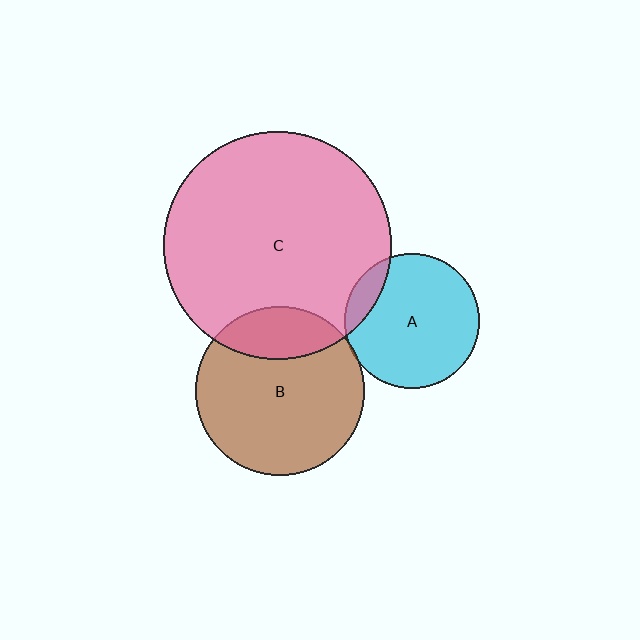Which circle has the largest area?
Circle C (pink).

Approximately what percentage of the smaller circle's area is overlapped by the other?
Approximately 10%.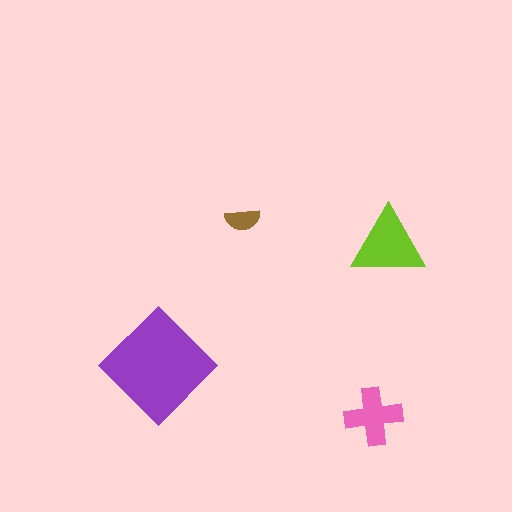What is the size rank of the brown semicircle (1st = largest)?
4th.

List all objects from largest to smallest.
The purple diamond, the lime triangle, the pink cross, the brown semicircle.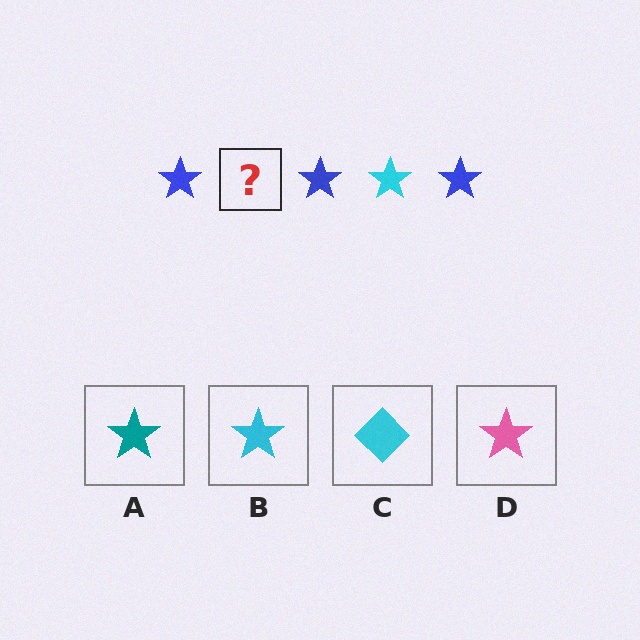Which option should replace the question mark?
Option B.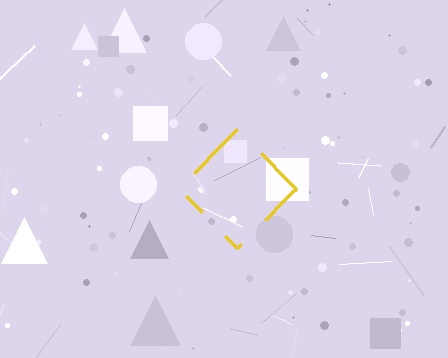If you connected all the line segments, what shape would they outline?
They would outline a diamond.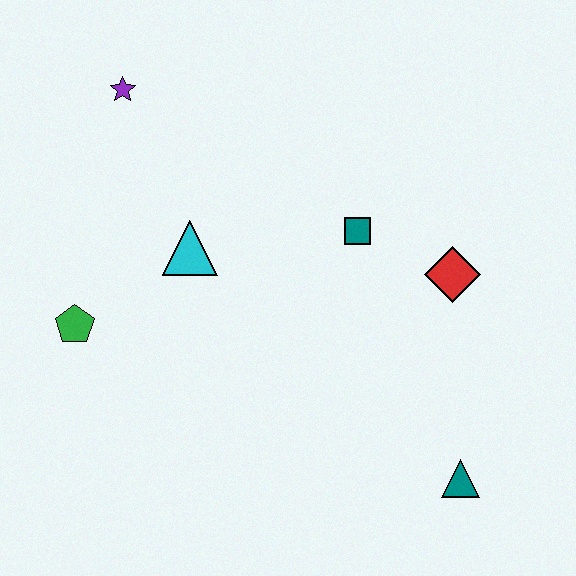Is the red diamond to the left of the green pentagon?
No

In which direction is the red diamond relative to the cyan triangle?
The red diamond is to the right of the cyan triangle.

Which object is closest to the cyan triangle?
The green pentagon is closest to the cyan triangle.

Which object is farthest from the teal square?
The green pentagon is farthest from the teal square.